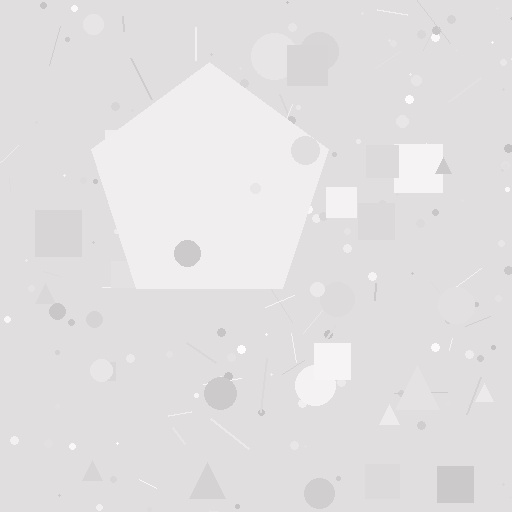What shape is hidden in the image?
A pentagon is hidden in the image.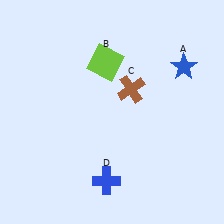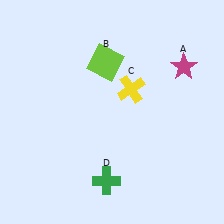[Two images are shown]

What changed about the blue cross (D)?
In Image 1, D is blue. In Image 2, it changed to green.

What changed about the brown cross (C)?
In Image 1, C is brown. In Image 2, it changed to yellow.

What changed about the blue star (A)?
In Image 1, A is blue. In Image 2, it changed to magenta.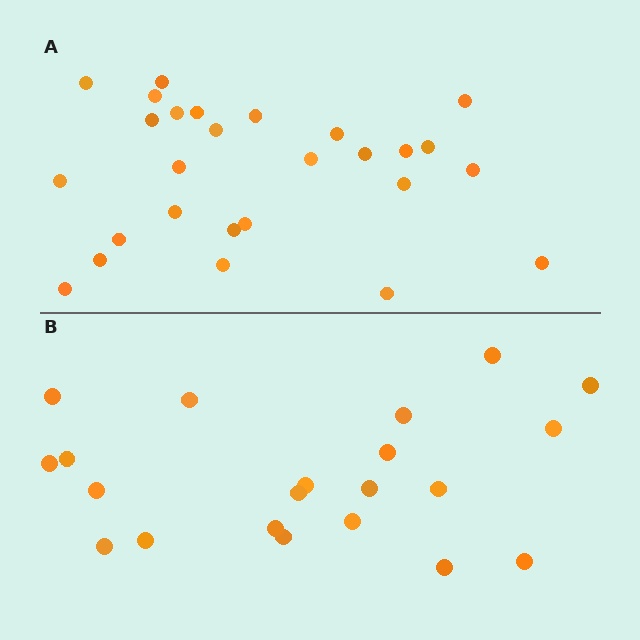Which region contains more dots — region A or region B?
Region A (the top region) has more dots.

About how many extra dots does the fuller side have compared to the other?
Region A has about 6 more dots than region B.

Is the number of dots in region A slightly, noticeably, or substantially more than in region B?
Region A has noticeably more, but not dramatically so. The ratio is roughly 1.3 to 1.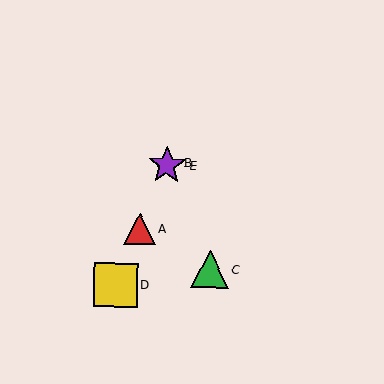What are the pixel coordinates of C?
Object C is at (210, 270).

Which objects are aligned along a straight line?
Objects A, B, D, E are aligned along a straight line.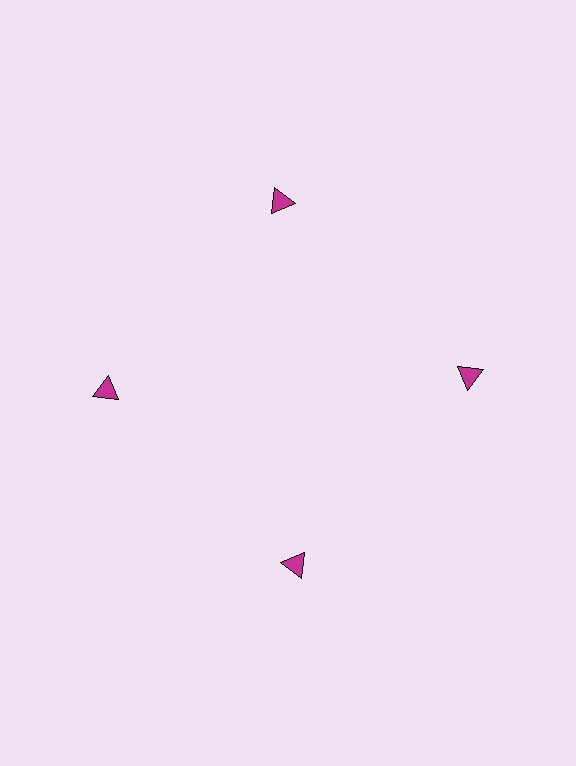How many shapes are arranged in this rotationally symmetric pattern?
There are 4 shapes, arranged in 4 groups of 1.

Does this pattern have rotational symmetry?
Yes, this pattern has 4-fold rotational symmetry. It looks the same after rotating 90 degrees around the center.